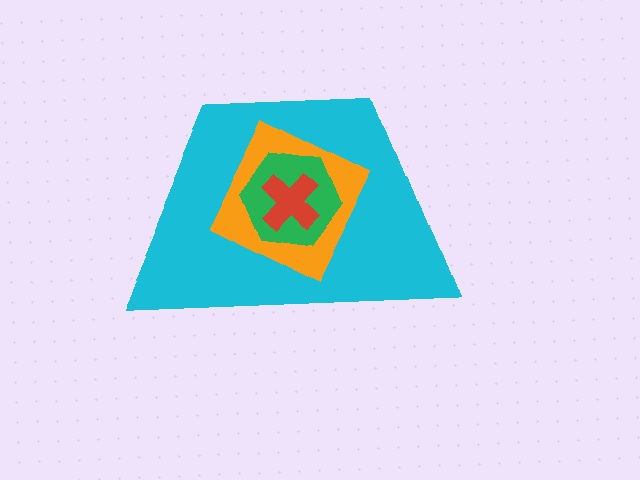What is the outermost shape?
The cyan trapezoid.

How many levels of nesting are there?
4.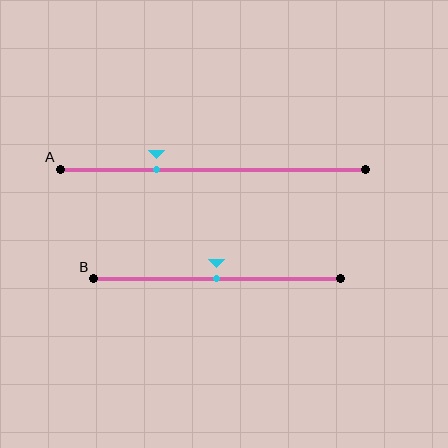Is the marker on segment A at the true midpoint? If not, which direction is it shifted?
No, the marker on segment A is shifted to the left by about 18% of the segment length.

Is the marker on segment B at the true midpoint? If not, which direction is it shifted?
Yes, the marker on segment B is at the true midpoint.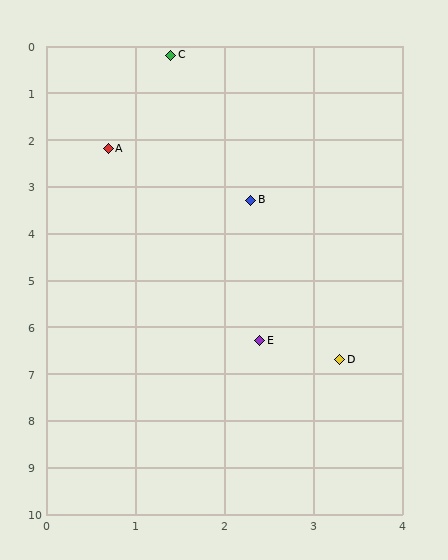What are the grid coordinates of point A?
Point A is at approximately (0.7, 2.2).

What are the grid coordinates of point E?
Point E is at approximately (2.4, 6.3).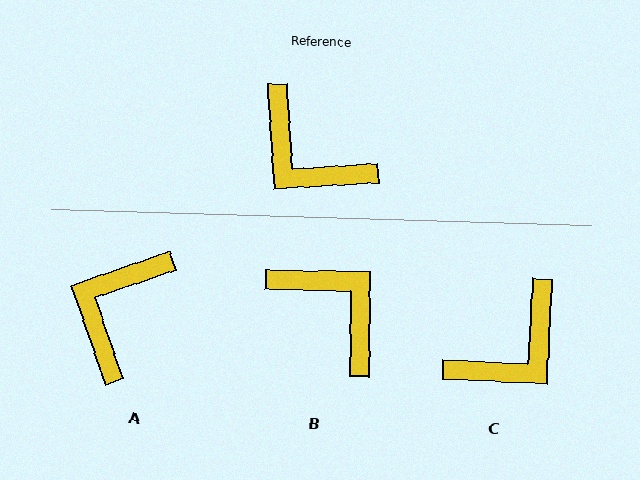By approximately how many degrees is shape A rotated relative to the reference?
Approximately 75 degrees clockwise.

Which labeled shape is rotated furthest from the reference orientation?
B, about 176 degrees away.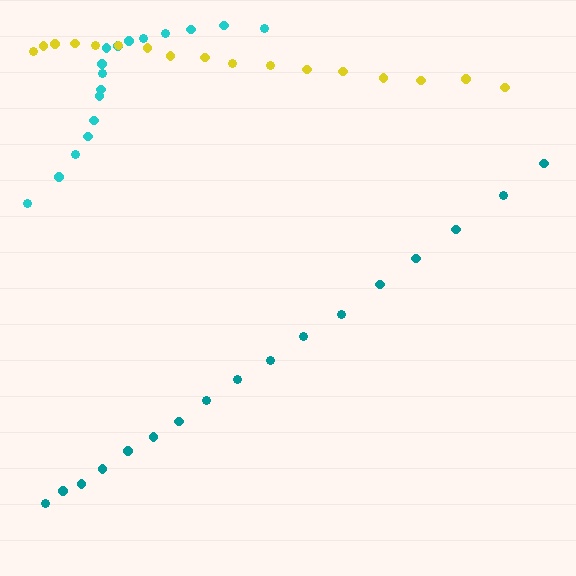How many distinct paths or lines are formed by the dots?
There are 3 distinct paths.